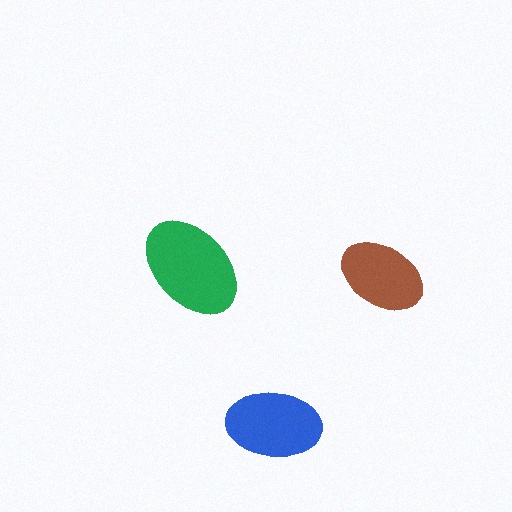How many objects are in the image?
There are 3 objects in the image.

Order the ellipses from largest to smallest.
the green one, the blue one, the brown one.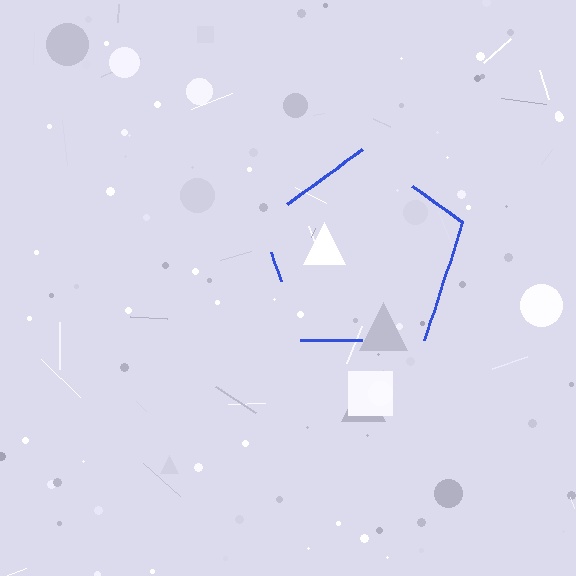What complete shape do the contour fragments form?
The contour fragments form a pentagon.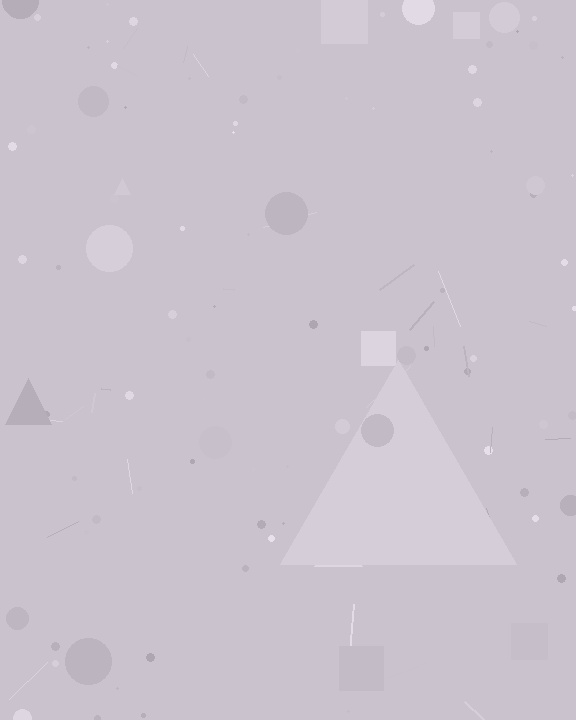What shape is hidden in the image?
A triangle is hidden in the image.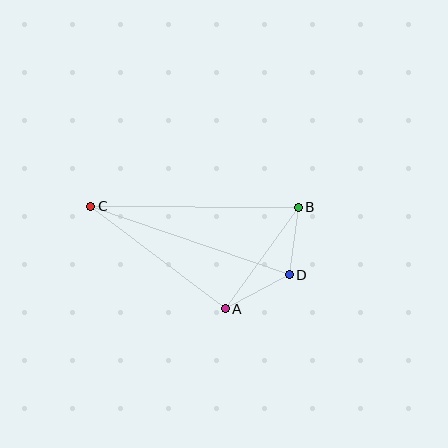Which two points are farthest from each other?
Points C and D are farthest from each other.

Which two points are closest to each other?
Points B and D are closest to each other.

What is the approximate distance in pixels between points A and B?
The distance between A and B is approximately 125 pixels.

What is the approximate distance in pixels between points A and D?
The distance between A and D is approximately 72 pixels.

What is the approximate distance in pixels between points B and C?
The distance between B and C is approximately 208 pixels.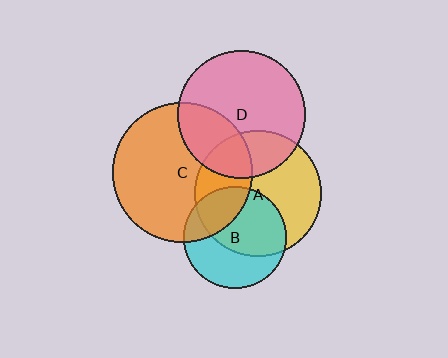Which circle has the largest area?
Circle C (orange).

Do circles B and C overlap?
Yes.